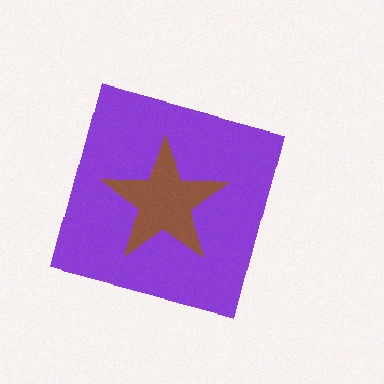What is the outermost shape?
The purple square.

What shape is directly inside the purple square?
The brown star.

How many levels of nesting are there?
2.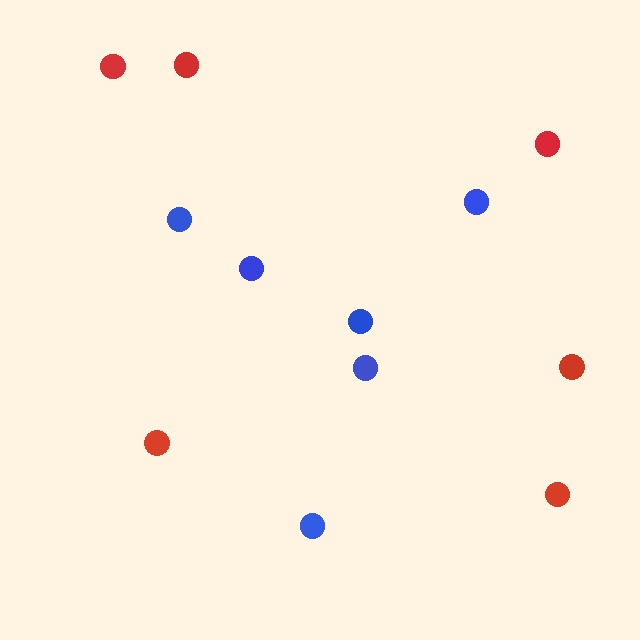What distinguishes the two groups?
There are 2 groups: one group of red circles (6) and one group of blue circles (6).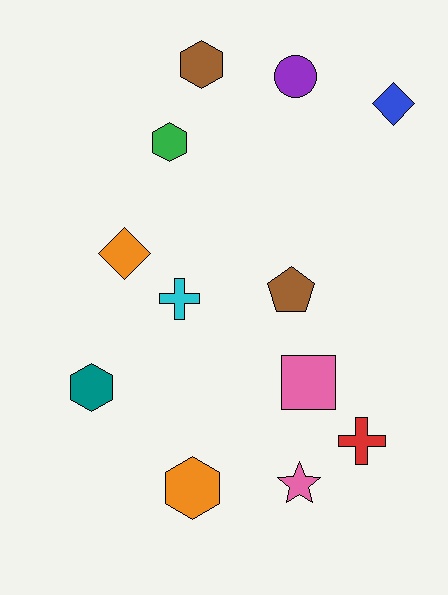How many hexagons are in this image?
There are 4 hexagons.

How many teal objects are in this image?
There is 1 teal object.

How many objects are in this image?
There are 12 objects.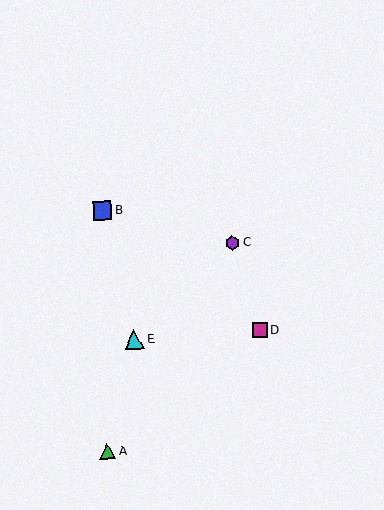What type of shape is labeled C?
Shape C is a purple hexagon.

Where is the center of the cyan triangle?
The center of the cyan triangle is at (134, 339).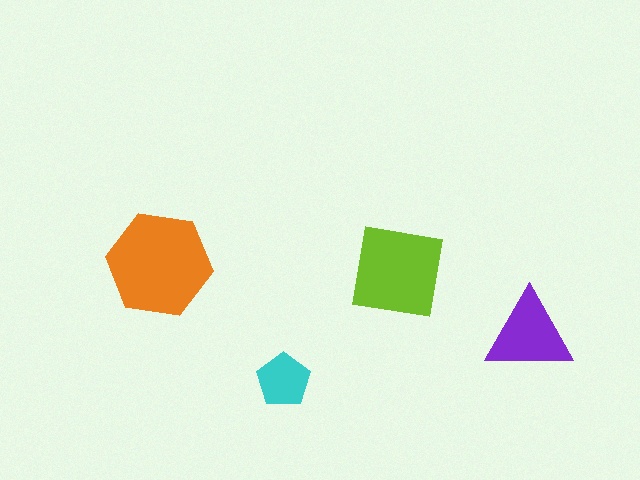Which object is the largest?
The orange hexagon.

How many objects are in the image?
There are 4 objects in the image.